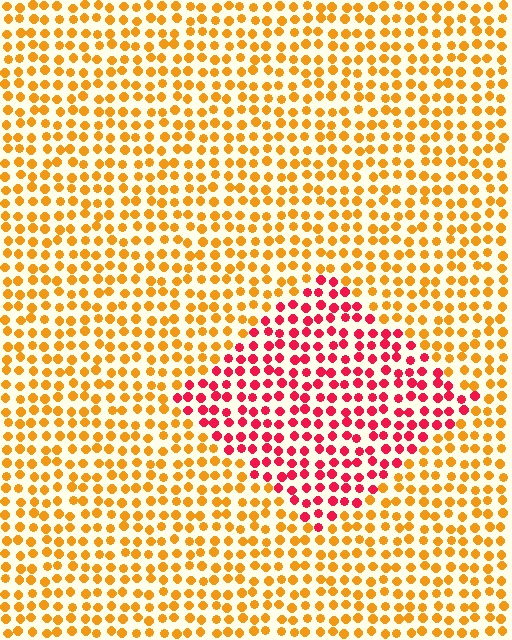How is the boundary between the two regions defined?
The boundary is defined purely by a slight shift in hue (about 51 degrees). Spacing, size, and orientation are identical on both sides.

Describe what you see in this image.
The image is filled with small orange elements in a uniform arrangement. A diamond-shaped region is visible where the elements are tinted to a slightly different hue, forming a subtle color boundary.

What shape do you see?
I see a diamond.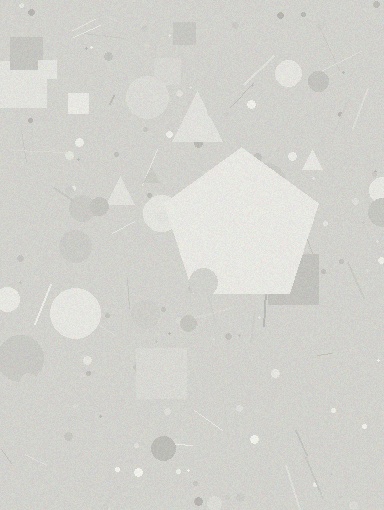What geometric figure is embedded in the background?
A pentagon is embedded in the background.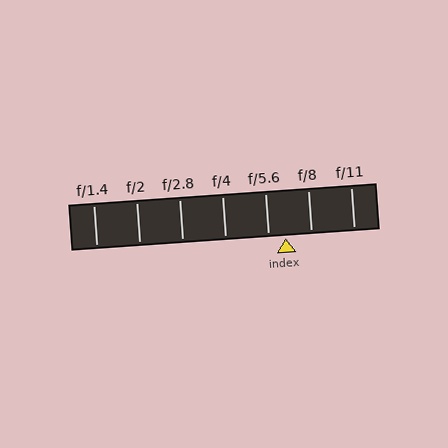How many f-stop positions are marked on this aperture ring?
There are 7 f-stop positions marked.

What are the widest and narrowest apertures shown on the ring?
The widest aperture shown is f/1.4 and the narrowest is f/11.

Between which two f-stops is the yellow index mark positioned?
The index mark is between f/5.6 and f/8.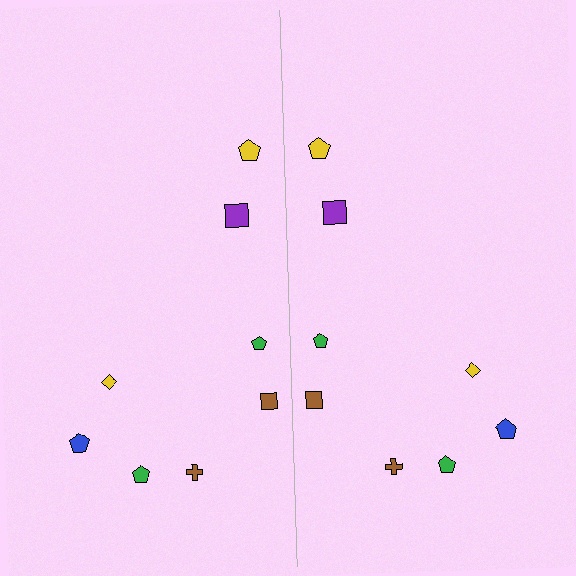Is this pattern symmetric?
Yes, this pattern has bilateral (reflection) symmetry.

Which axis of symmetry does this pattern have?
The pattern has a vertical axis of symmetry running through the center of the image.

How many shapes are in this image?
There are 16 shapes in this image.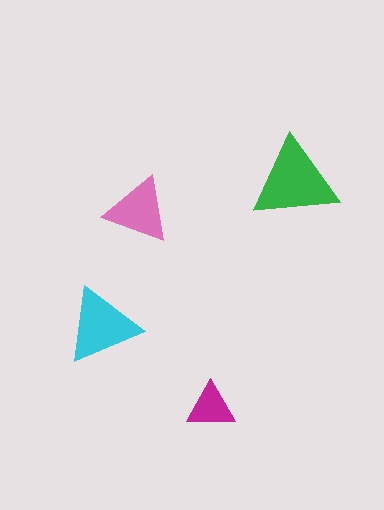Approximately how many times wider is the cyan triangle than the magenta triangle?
About 1.5 times wider.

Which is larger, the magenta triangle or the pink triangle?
The pink one.